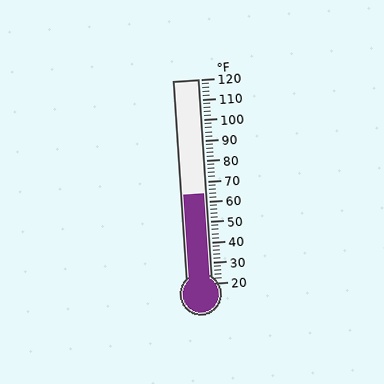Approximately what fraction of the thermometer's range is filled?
The thermometer is filled to approximately 45% of its range.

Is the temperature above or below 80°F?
The temperature is below 80°F.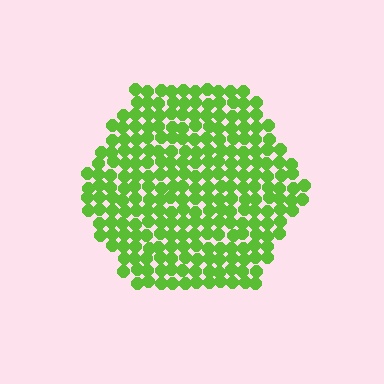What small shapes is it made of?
It is made of small circles.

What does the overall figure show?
The overall figure shows a hexagon.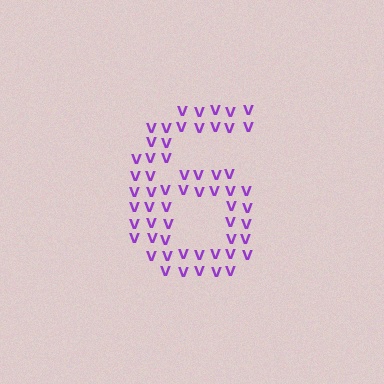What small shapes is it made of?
It is made of small letter V's.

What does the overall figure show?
The overall figure shows the digit 6.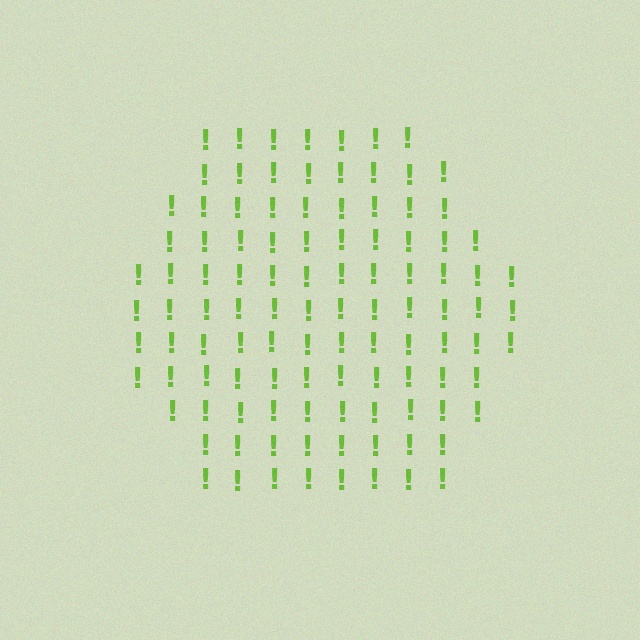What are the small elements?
The small elements are exclamation marks.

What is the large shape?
The large shape is a hexagon.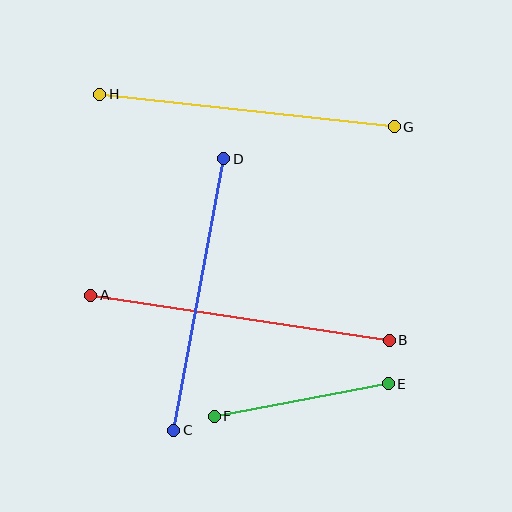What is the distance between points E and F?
The distance is approximately 177 pixels.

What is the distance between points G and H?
The distance is approximately 296 pixels.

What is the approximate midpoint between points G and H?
The midpoint is at approximately (247, 111) pixels.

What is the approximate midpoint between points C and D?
The midpoint is at approximately (199, 295) pixels.